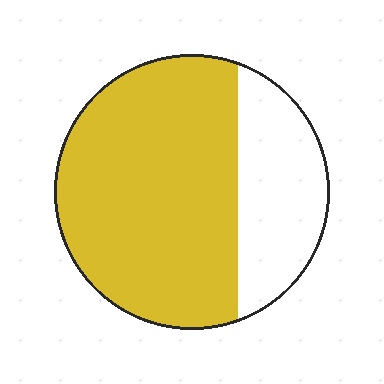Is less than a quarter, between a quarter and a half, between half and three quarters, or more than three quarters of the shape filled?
Between half and three quarters.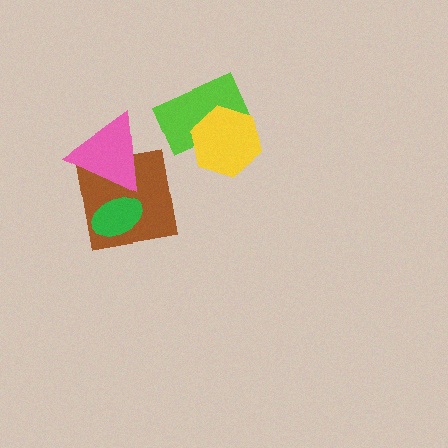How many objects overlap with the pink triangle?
2 objects overlap with the pink triangle.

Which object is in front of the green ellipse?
The pink triangle is in front of the green ellipse.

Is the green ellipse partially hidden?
Yes, it is partially covered by another shape.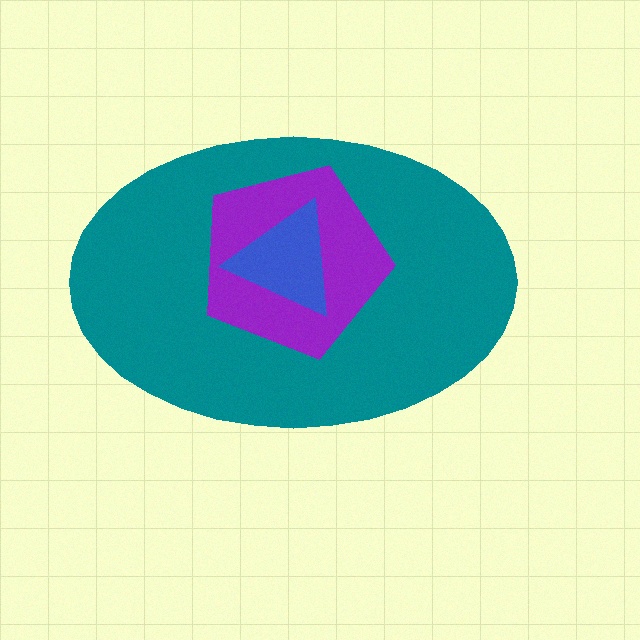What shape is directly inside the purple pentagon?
The blue triangle.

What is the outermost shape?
The teal ellipse.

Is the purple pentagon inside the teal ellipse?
Yes.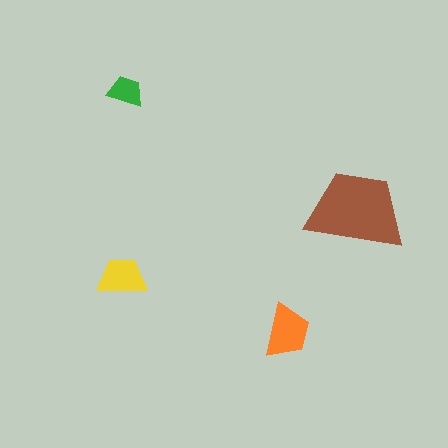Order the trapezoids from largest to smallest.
the brown one, the orange one, the yellow one, the green one.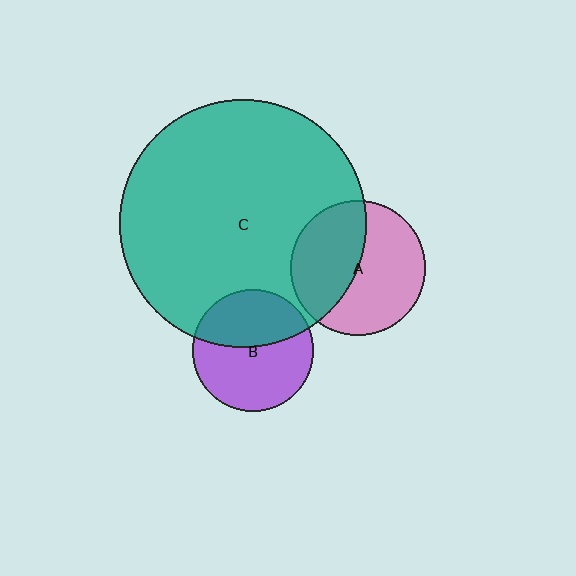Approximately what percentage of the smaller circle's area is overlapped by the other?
Approximately 40%.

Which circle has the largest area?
Circle C (teal).